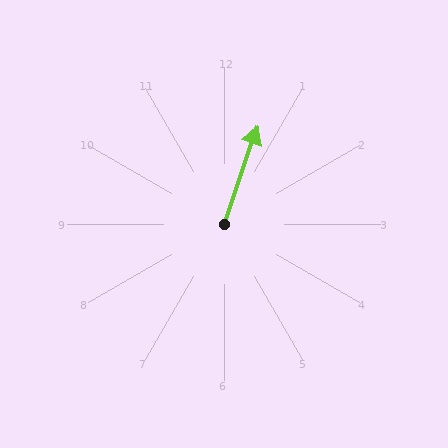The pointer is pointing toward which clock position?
Roughly 1 o'clock.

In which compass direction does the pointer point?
North.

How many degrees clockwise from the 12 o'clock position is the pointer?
Approximately 19 degrees.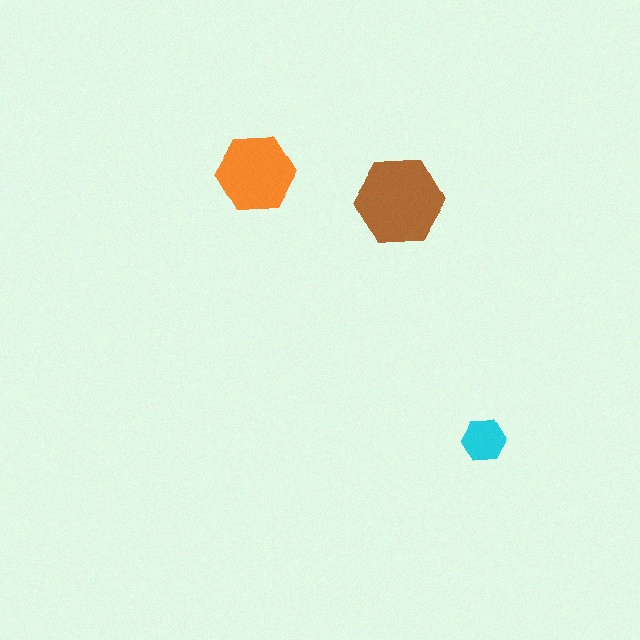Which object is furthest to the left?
The orange hexagon is leftmost.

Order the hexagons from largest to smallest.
the brown one, the orange one, the cyan one.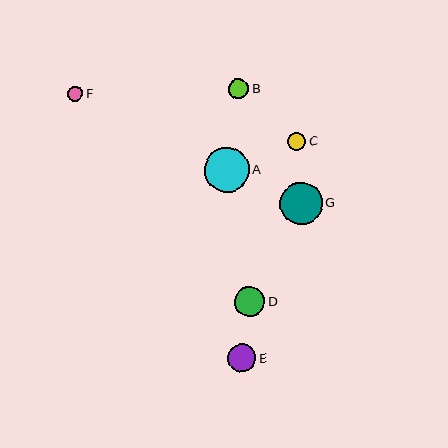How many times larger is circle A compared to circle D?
Circle A is approximately 1.5 times the size of circle D.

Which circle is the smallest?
Circle F is the smallest with a size of approximately 15 pixels.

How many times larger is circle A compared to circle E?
Circle A is approximately 1.6 times the size of circle E.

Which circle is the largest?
Circle A is the largest with a size of approximately 45 pixels.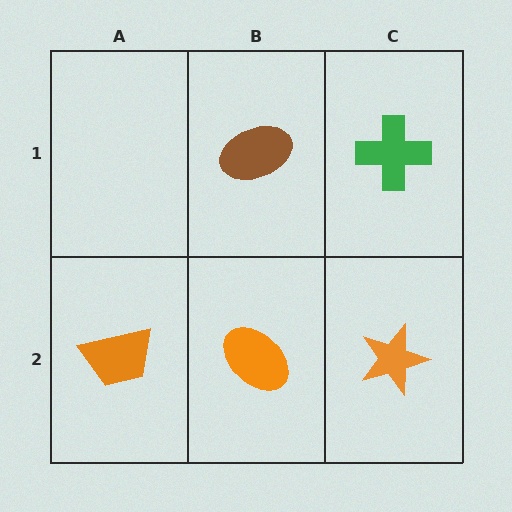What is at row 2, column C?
An orange star.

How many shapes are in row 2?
3 shapes.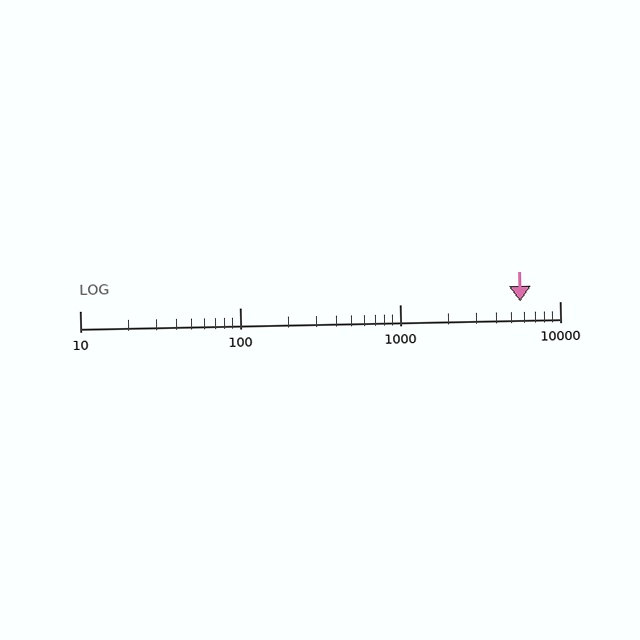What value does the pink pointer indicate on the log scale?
The pointer indicates approximately 5700.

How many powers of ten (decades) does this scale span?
The scale spans 3 decades, from 10 to 10000.